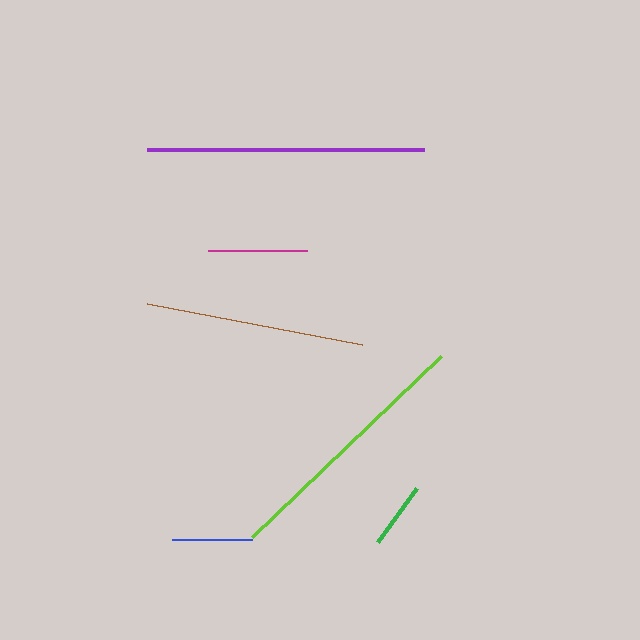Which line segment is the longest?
The purple line is the longest at approximately 277 pixels.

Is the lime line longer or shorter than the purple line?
The purple line is longer than the lime line.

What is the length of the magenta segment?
The magenta segment is approximately 99 pixels long.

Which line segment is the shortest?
The green line is the shortest at approximately 66 pixels.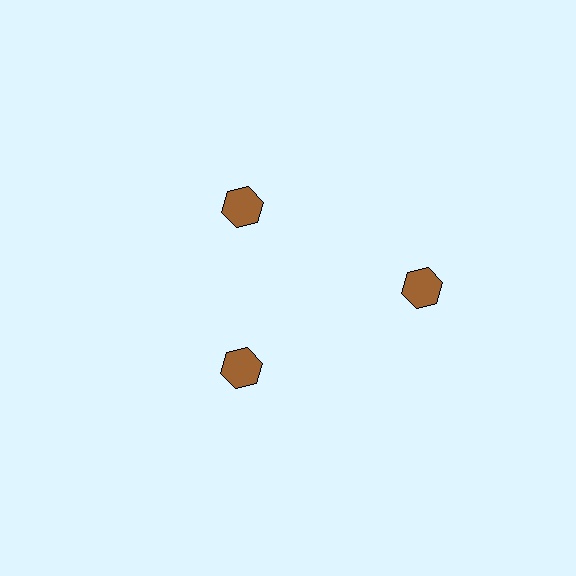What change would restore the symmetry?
The symmetry would be restored by moving it inward, back onto the ring so that all 3 hexagons sit at equal angles and equal distance from the center.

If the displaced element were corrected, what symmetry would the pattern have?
It would have 3-fold rotational symmetry — the pattern would map onto itself every 120 degrees.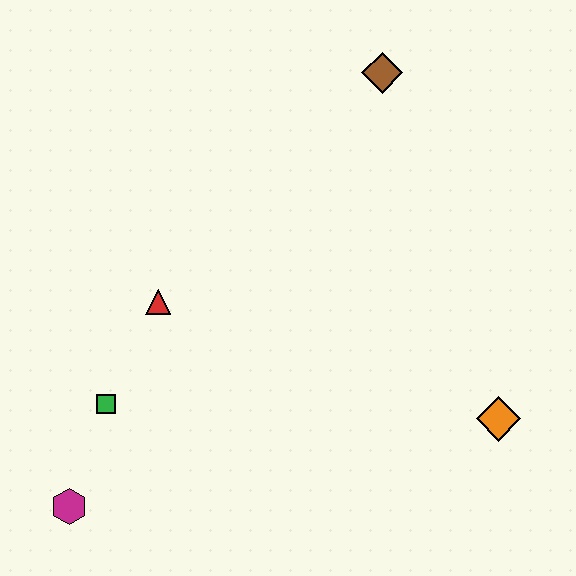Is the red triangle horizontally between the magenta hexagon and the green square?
No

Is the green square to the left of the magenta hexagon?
No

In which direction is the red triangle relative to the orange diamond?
The red triangle is to the left of the orange diamond.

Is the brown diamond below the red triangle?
No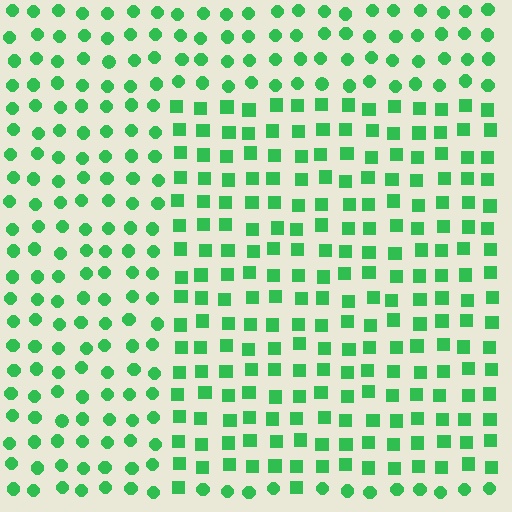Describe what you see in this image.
The image is filled with small green elements arranged in a uniform grid. A rectangle-shaped region contains squares, while the surrounding area contains circles. The boundary is defined purely by the change in element shape.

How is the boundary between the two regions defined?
The boundary is defined by a change in element shape: squares inside vs. circles outside. All elements share the same color and spacing.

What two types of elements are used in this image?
The image uses squares inside the rectangle region and circles outside it.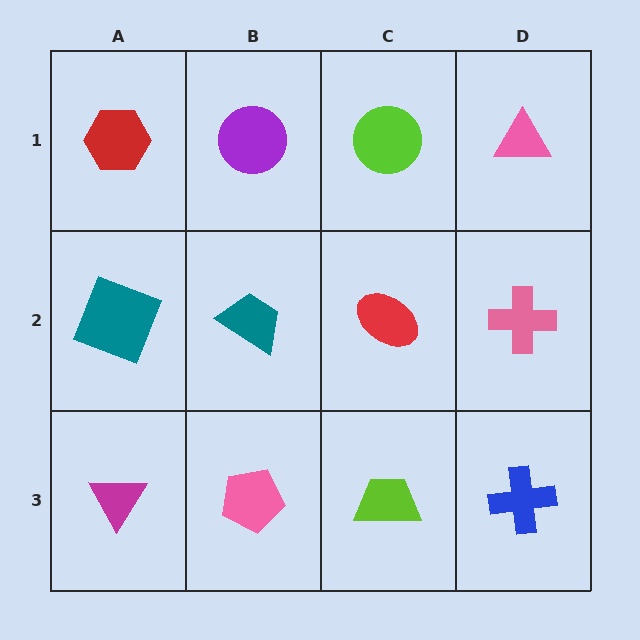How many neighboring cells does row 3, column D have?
2.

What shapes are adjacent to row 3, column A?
A teal square (row 2, column A), a pink pentagon (row 3, column B).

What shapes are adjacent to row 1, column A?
A teal square (row 2, column A), a purple circle (row 1, column B).